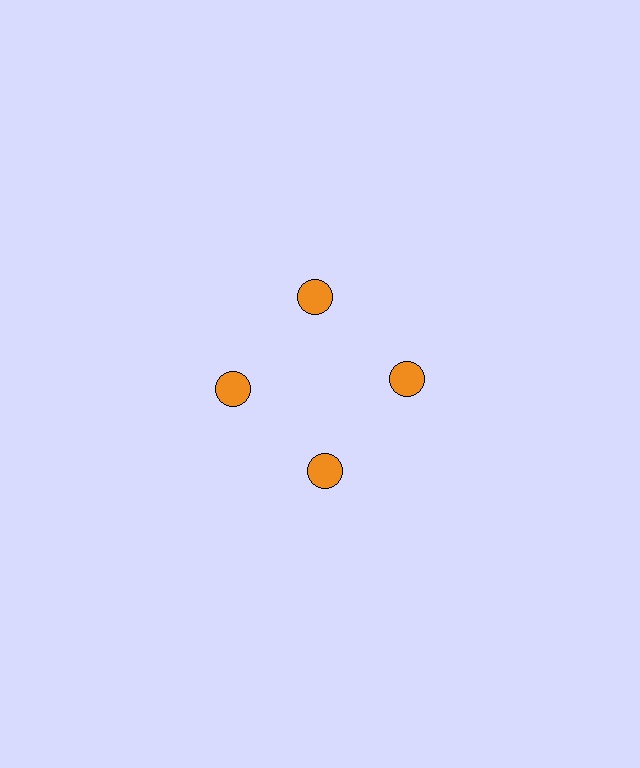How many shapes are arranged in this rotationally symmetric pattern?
There are 4 shapes, arranged in 4 groups of 1.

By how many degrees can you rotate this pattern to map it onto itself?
The pattern maps onto itself every 90 degrees of rotation.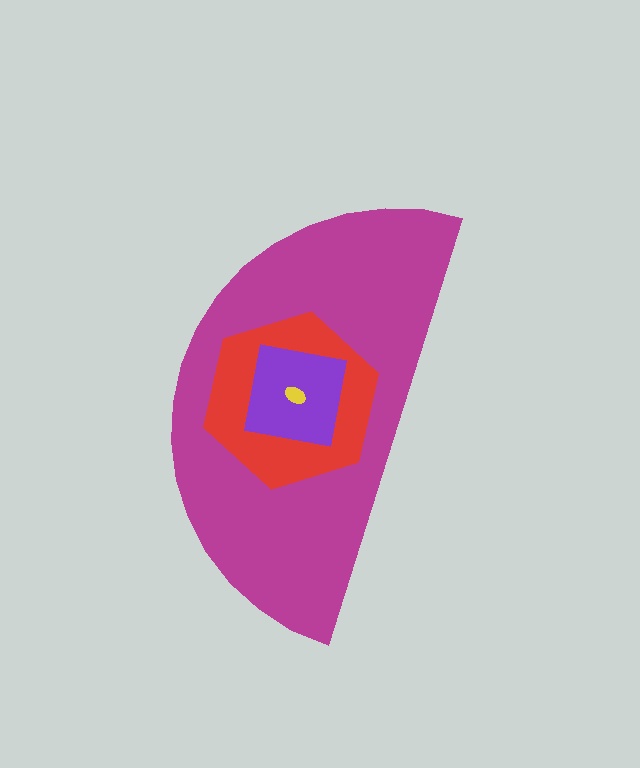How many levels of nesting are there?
4.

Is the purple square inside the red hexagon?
Yes.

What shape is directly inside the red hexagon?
The purple square.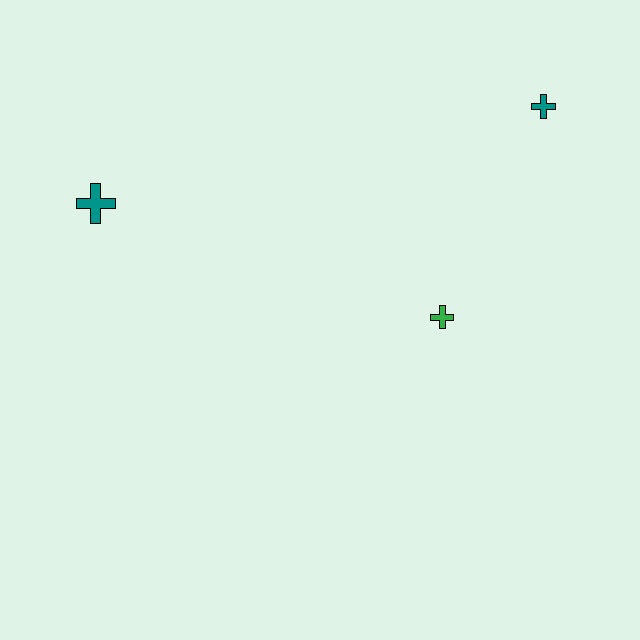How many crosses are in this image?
There are 3 crosses.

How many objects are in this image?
There are 3 objects.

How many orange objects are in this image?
There are no orange objects.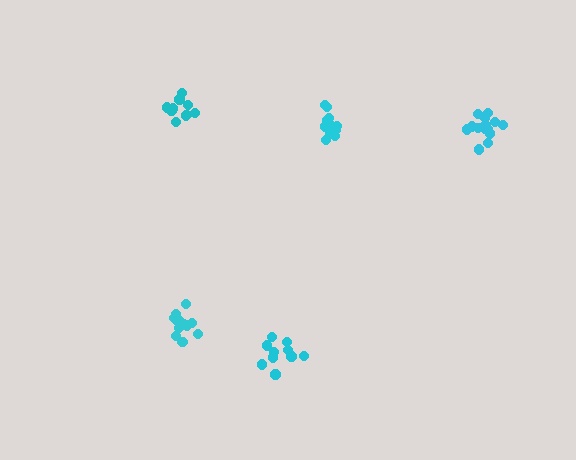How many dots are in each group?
Group 1: 13 dots, Group 2: 11 dots, Group 3: 10 dots, Group 4: 10 dots, Group 5: 14 dots (58 total).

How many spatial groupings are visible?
There are 5 spatial groupings.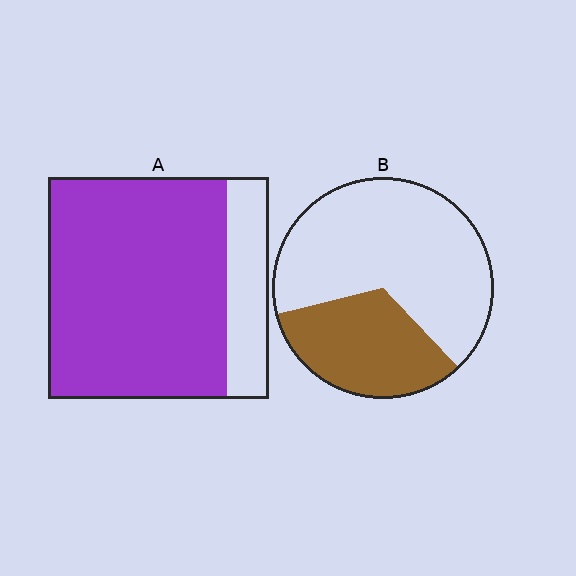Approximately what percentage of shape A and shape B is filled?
A is approximately 80% and B is approximately 35%.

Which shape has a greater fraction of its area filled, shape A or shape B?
Shape A.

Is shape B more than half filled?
No.